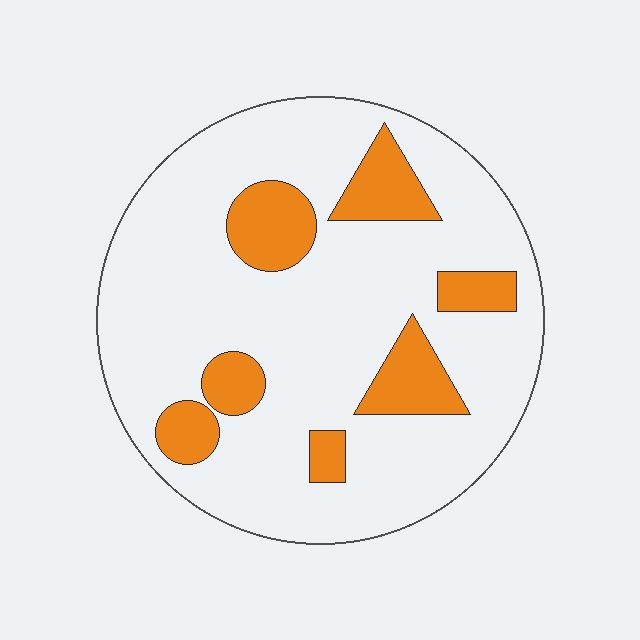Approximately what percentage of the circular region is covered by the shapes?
Approximately 20%.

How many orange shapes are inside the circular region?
7.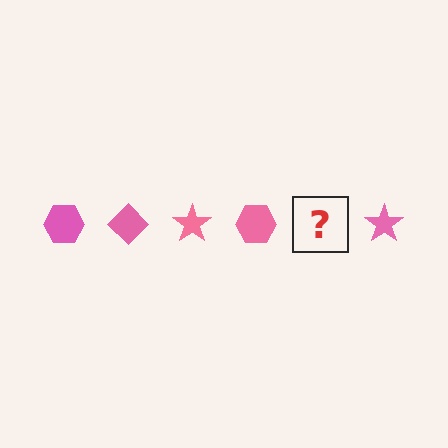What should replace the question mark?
The question mark should be replaced with a pink diamond.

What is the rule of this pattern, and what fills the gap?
The rule is that the pattern cycles through hexagon, diamond, star shapes in pink. The gap should be filled with a pink diamond.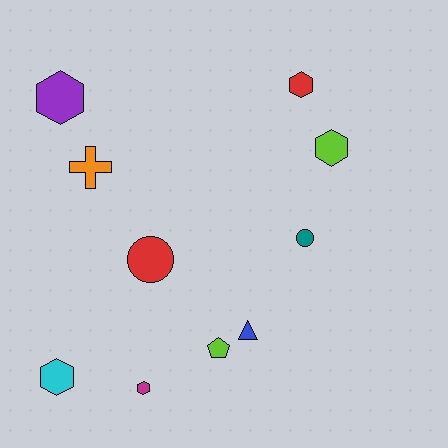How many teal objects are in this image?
There is 1 teal object.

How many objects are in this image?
There are 10 objects.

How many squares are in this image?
There are no squares.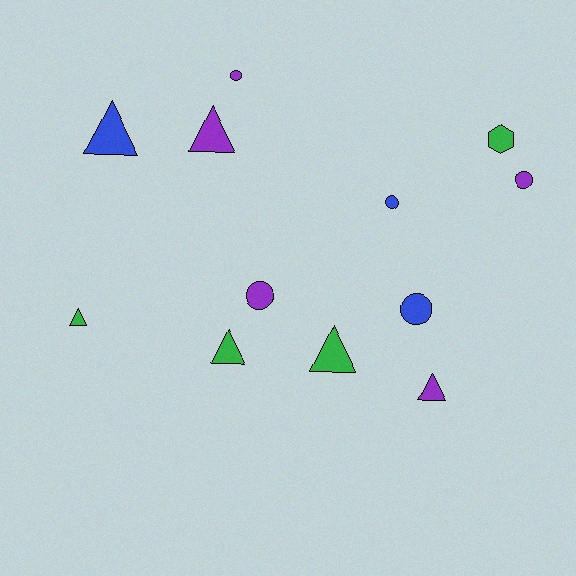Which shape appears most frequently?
Triangle, with 6 objects.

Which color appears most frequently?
Purple, with 5 objects.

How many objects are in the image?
There are 12 objects.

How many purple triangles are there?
There are 2 purple triangles.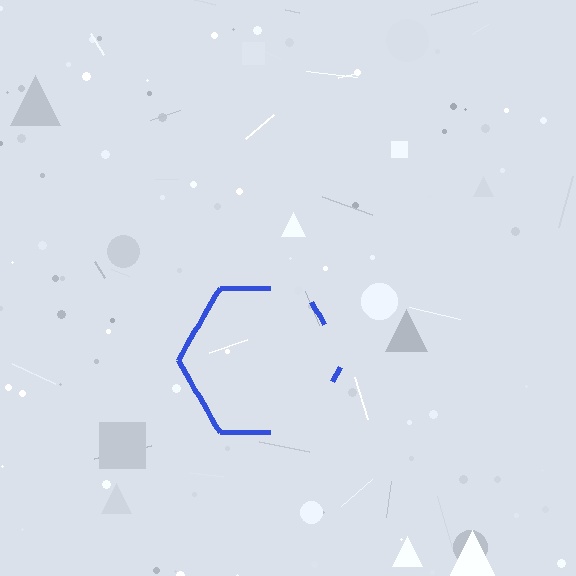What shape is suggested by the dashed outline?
The dashed outline suggests a hexagon.